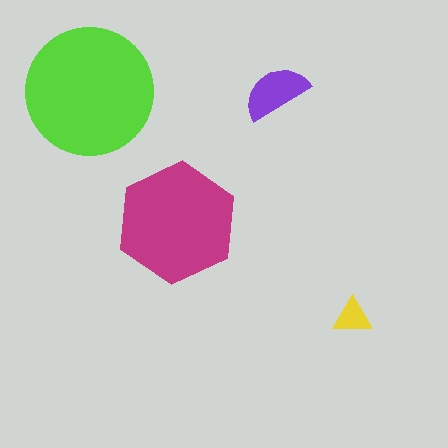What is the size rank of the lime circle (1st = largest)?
1st.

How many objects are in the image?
There are 4 objects in the image.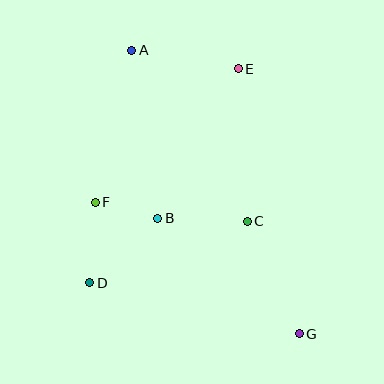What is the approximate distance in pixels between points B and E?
The distance between B and E is approximately 169 pixels.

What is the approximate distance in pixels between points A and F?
The distance between A and F is approximately 156 pixels.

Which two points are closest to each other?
Points B and F are closest to each other.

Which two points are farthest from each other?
Points A and G are farthest from each other.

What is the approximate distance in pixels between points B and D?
The distance between B and D is approximately 94 pixels.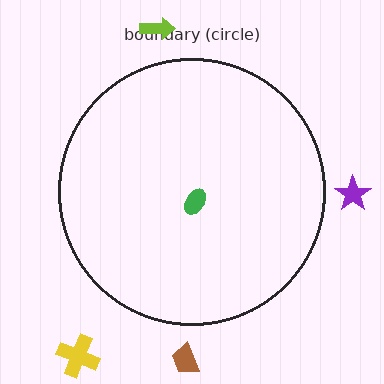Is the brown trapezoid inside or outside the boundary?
Outside.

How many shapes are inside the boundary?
1 inside, 4 outside.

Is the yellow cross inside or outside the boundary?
Outside.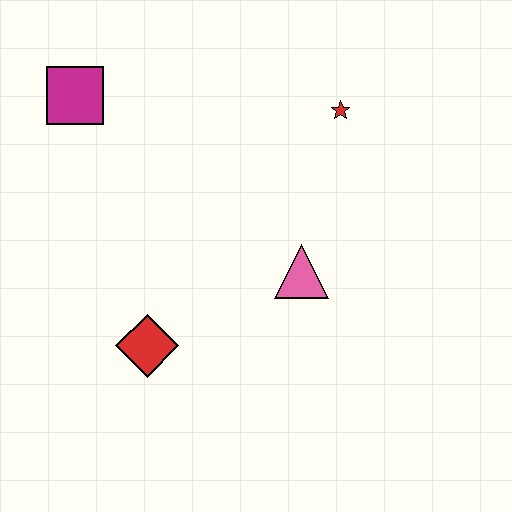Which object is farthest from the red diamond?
The red star is farthest from the red diamond.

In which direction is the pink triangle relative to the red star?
The pink triangle is below the red star.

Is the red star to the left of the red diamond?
No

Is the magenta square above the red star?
Yes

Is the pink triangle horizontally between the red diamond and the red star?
Yes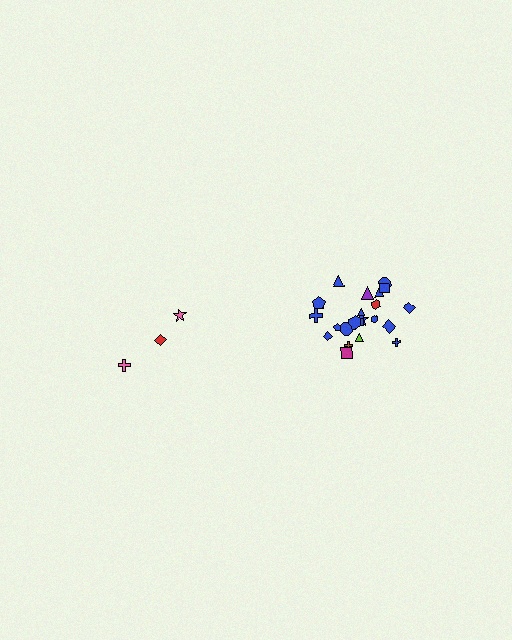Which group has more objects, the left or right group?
The right group.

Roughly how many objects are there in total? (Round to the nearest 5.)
Roughly 25 objects in total.